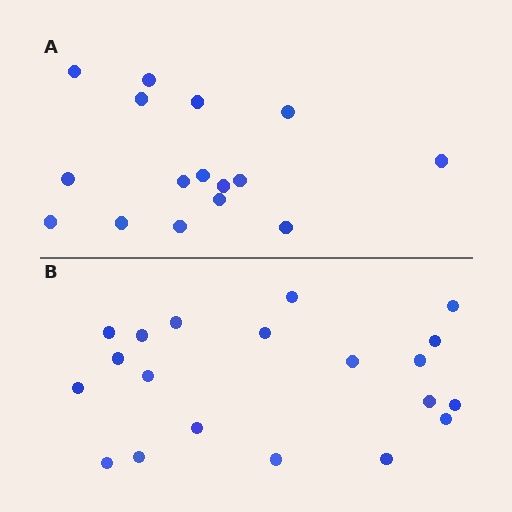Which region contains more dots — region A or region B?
Region B (the bottom region) has more dots.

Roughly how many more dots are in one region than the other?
Region B has about 4 more dots than region A.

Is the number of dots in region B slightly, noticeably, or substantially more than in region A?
Region B has noticeably more, but not dramatically so. The ratio is roughly 1.2 to 1.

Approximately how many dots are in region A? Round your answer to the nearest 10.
About 20 dots. (The exact count is 16, which rounds to 20.)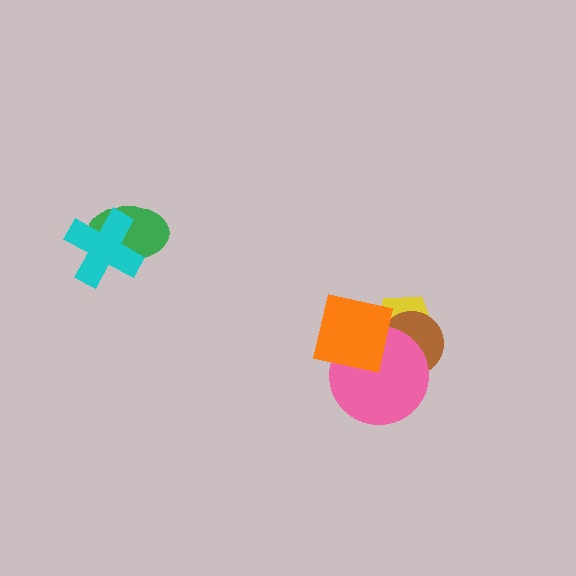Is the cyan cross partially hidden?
No, no other shape covers it.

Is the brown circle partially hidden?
Yes, it is partially covered by another shape.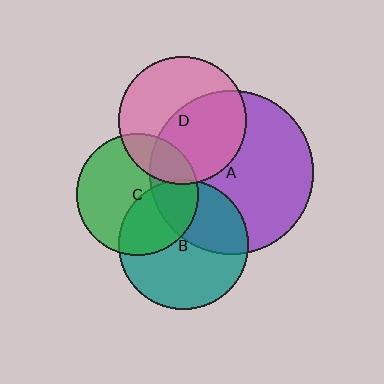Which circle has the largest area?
Circle A (purple).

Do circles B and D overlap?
Yes.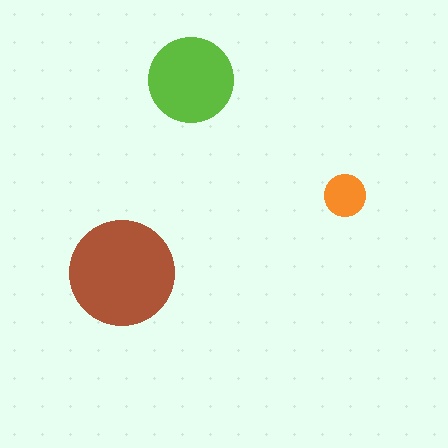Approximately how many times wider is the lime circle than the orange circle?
About 2 times wider.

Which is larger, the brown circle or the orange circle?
The brown one.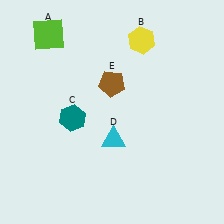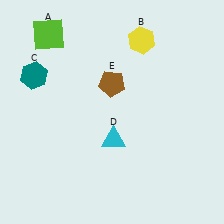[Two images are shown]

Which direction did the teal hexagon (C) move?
The teal hexagon (C) moved up.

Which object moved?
The teal hexagon (C) moved up.